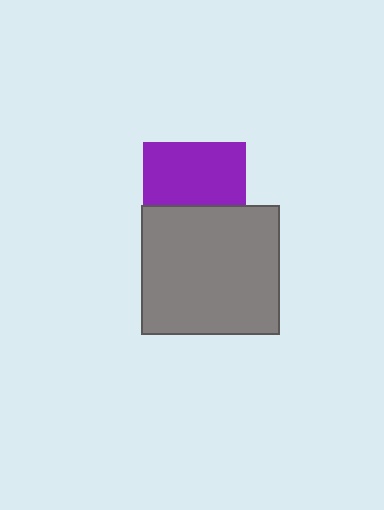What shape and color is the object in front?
The object in front is a gray rectangle.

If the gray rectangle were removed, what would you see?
You would see the complete purple square.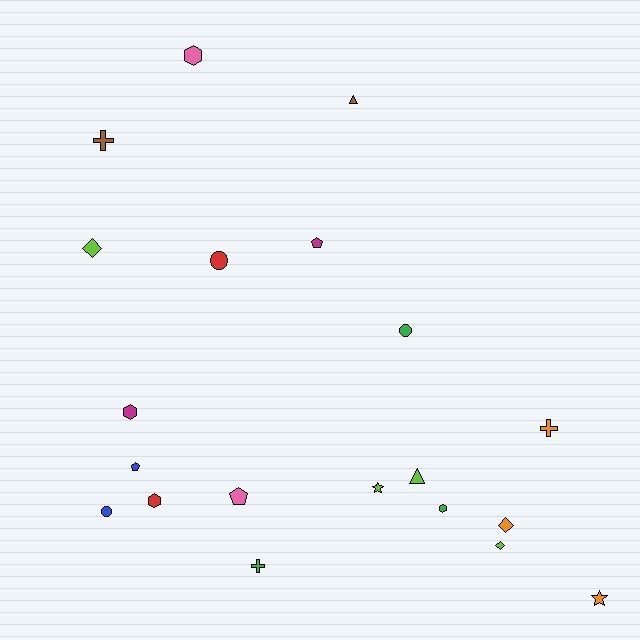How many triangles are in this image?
There are 2 triangles.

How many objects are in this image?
There are 20 objects.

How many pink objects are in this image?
There are 2 pink objects.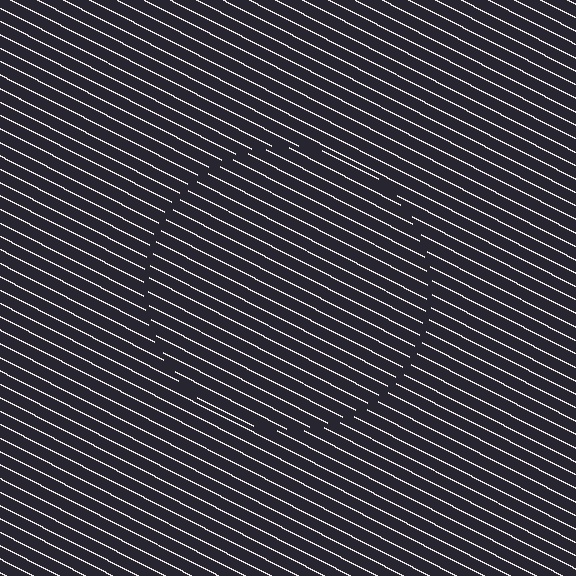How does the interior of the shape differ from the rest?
The interior of the shape contains the same grating, shifted by half a period — the contour is defined by the phase discontinuity where line-ends from the inner and outer gratings abut.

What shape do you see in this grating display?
An illusory circle. The interior of the shape contains the same grating, shifted by half a period — the contour is defined by the phase discontinuity where line-ends from the inner and outer gratings abut.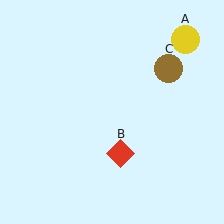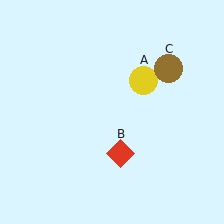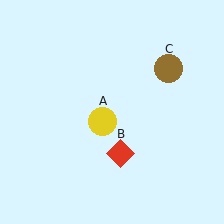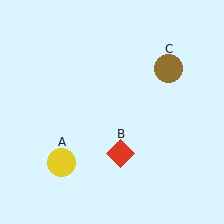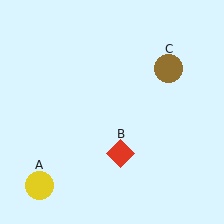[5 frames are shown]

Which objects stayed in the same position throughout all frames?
Red diamond (object B) and brown circle (object C) remained stationary.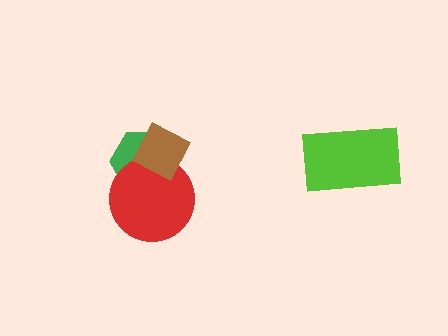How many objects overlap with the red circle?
2 objects overlap with the red circle.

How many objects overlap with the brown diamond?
2 objects overlap with the brown diamond.